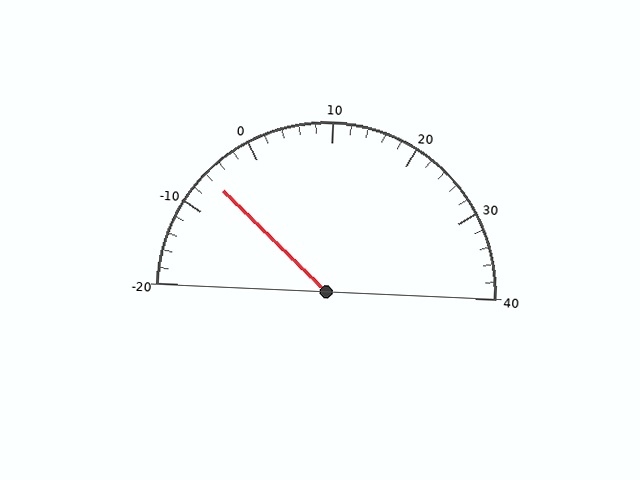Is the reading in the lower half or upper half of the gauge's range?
The reading is in the lower half of the range (-20 to 40).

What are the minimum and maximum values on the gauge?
The gauge ranges from -20 to 40.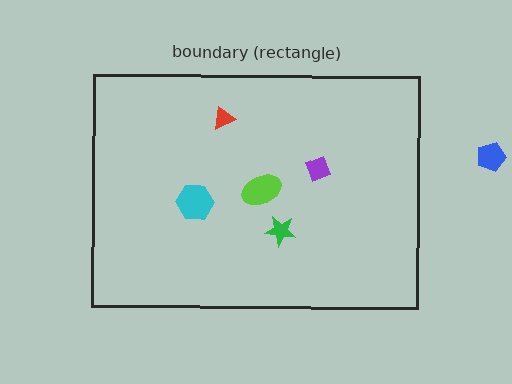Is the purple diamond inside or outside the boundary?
Inside.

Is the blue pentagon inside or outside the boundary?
Outside.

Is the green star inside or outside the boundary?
Inside.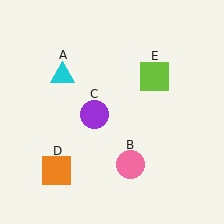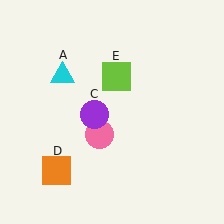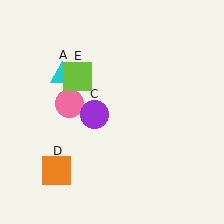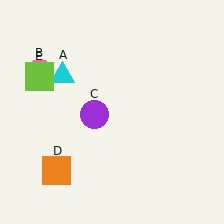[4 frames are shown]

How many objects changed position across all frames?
2 objects changed position: pink circle (object B), lime square (object E).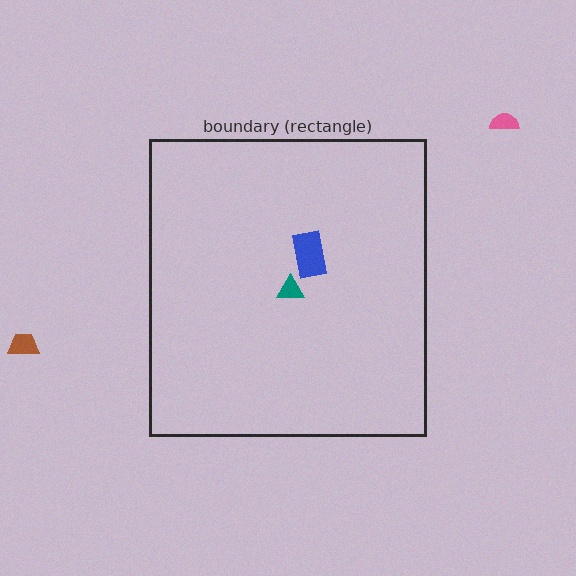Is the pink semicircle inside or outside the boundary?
Outside.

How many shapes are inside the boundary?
2 inside, 2 outside.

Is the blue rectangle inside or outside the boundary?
Inside.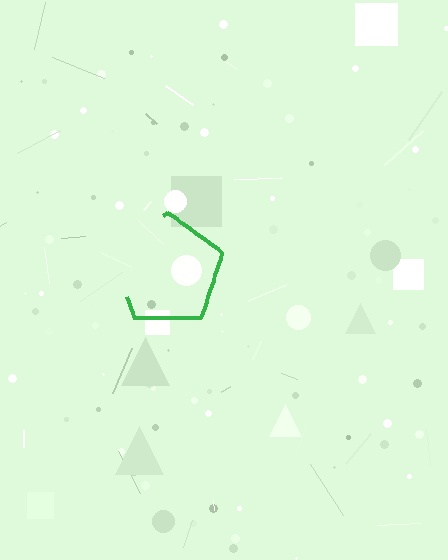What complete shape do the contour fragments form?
The contour fragments form a pentagon.